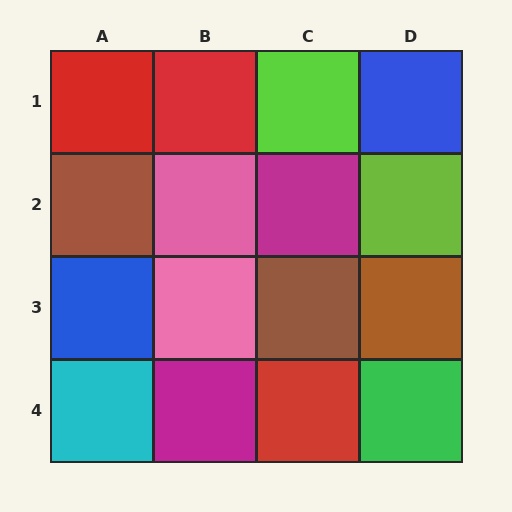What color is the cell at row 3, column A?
Blue.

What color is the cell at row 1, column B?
Red.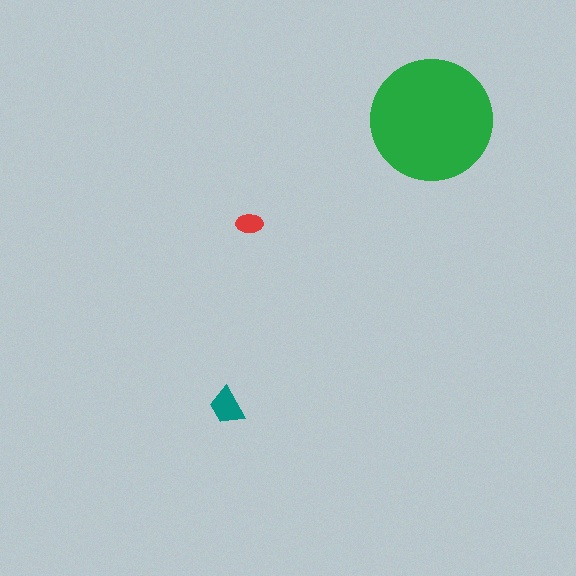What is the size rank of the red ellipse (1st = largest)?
3rd.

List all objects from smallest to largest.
The red ellipse, the teal trapezoid, the green circle.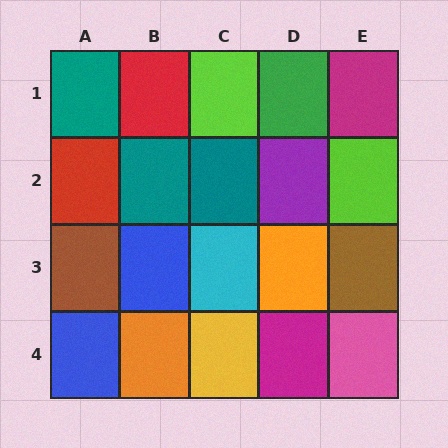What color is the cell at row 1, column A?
Teal.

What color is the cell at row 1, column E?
Magenta.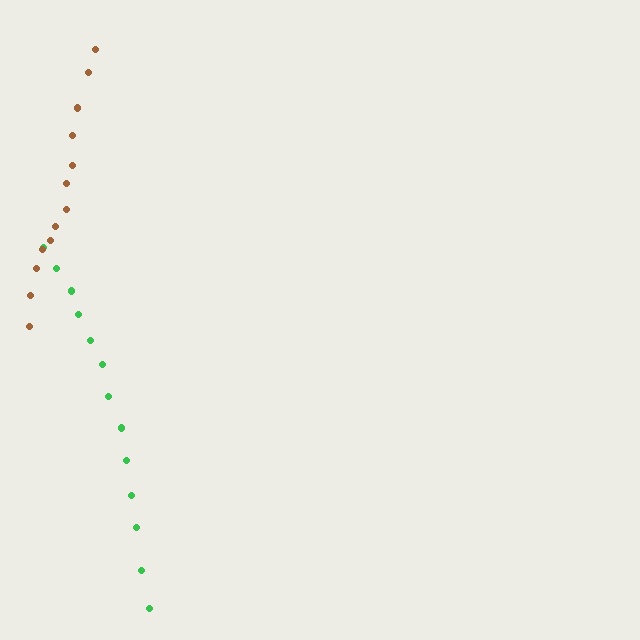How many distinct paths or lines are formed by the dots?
There are 2 distinct paths.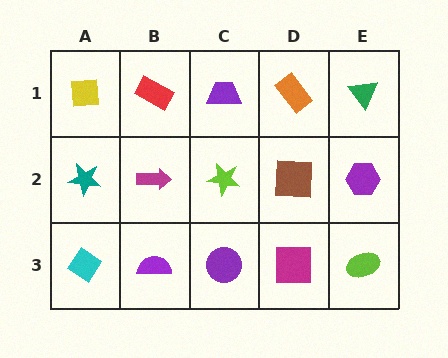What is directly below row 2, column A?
A cyan diamond.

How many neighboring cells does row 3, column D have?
3.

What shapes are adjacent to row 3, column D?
A brown square (row 2, column D), a purple circle (row 3, column C), a lime ellipse (row 3, column E).